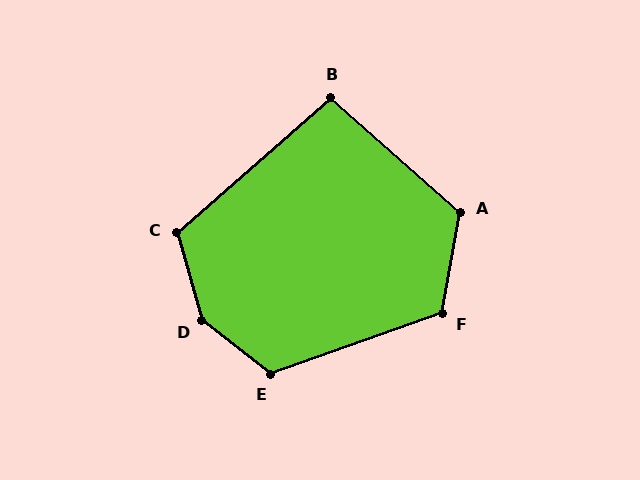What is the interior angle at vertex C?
Approximately 116 degrees (obtuse).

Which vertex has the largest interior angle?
D, at approximately 144 degrees.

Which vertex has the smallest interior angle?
B, at approximately 97 degrees.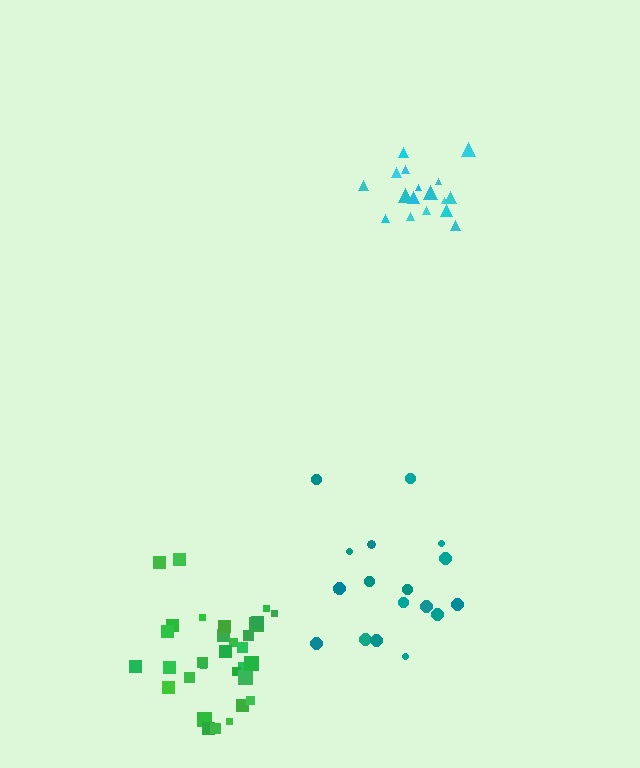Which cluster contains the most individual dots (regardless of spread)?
Green (31).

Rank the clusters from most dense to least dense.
cyan, green, teal.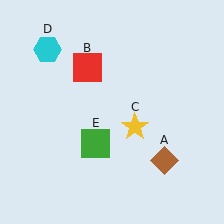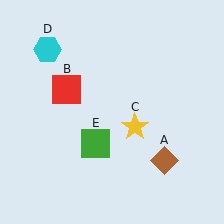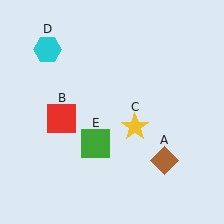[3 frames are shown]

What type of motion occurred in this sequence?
The red square (object B) rotated counterclockwise around the center of the scene.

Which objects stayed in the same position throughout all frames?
Brown diamond (object A) and yellow star (object C) and cyan hexagon (object D) and green square (object E) remained stationary.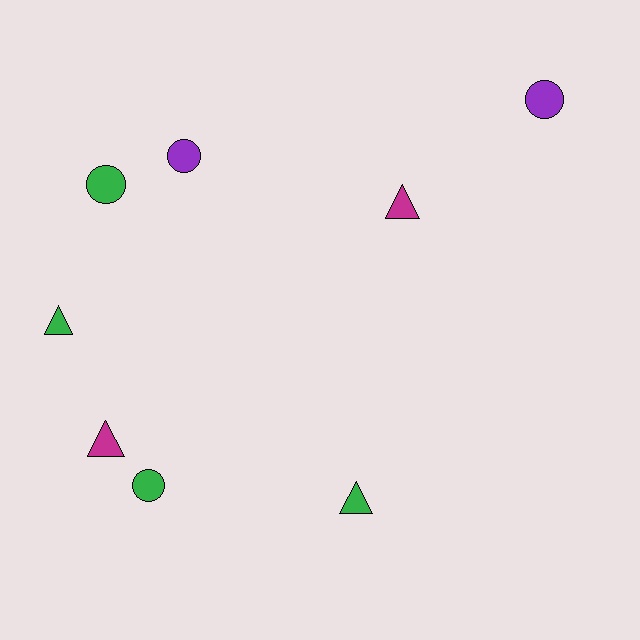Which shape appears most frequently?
Circle, with 4 objects.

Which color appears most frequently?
Green, with 4 objects.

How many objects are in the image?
There are 8 objects.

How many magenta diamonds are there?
There are no magenta diamonds.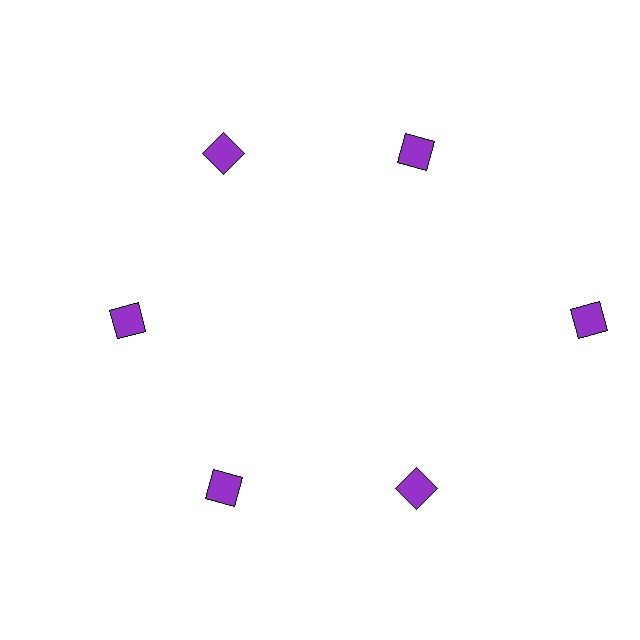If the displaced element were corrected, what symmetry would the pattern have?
It would have 6-fold rotational symmetry — the pattern would map onto itself every 60 degrees.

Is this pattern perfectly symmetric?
No. The 6 purple diamonds are arranged in a ring, but one element near the 3 o'clock position is pushed outward from the center, breaking the 6-fold rotational symmetry.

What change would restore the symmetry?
The symmetry would be restored by moving it inward, back onto the ring so that all 6 diamonds sit at equal angles and equal distance from the center.